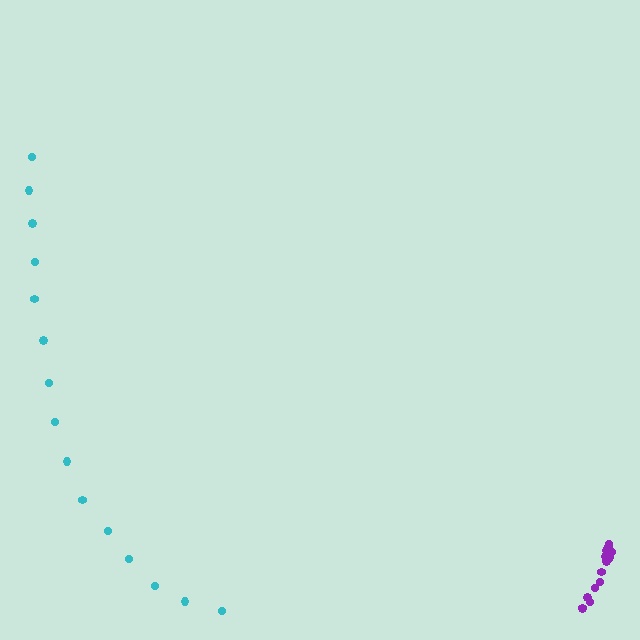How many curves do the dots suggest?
There are 2 distinct paths.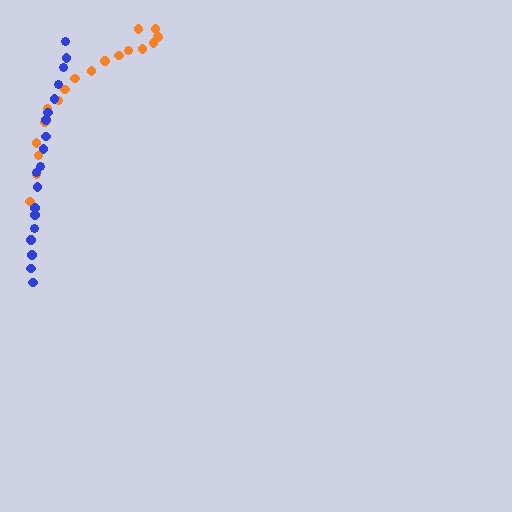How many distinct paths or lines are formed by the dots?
There are 2 distinct paths.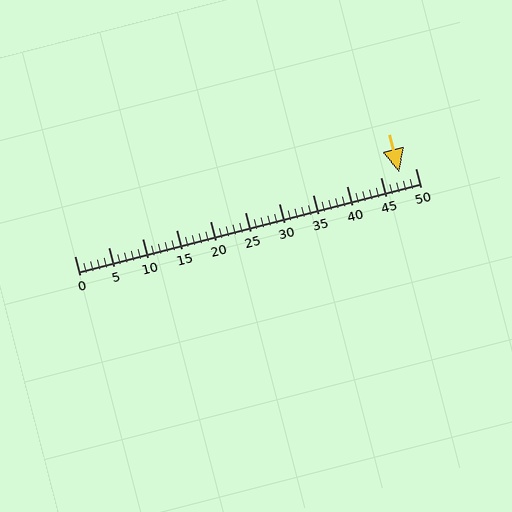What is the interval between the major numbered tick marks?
The major tick marks are spaced 5 units apart.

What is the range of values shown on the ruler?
The ruler shows values from 0 to 50.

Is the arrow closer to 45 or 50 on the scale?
The arrow is closer to 50.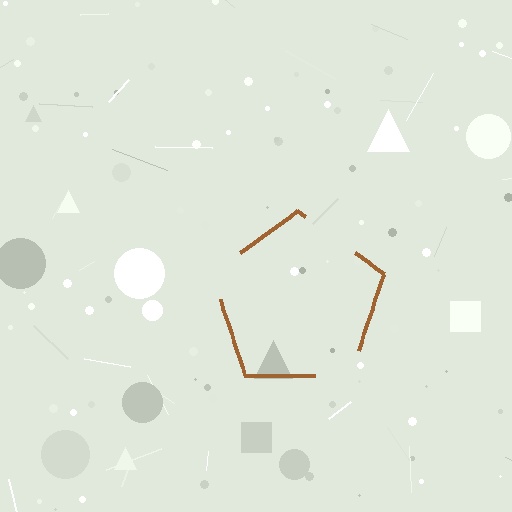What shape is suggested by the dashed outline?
The dashed outline suggests a pentagon.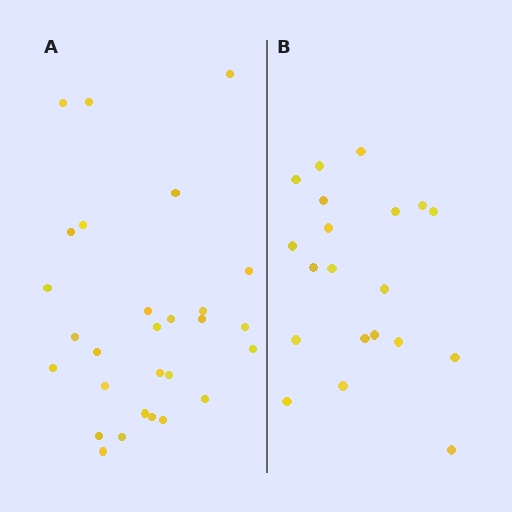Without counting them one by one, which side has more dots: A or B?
Region A (the left region) has more dots.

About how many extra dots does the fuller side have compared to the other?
Region A has roughly 8 or so more dots than region B.